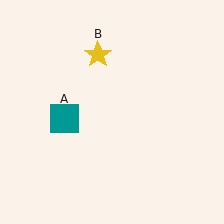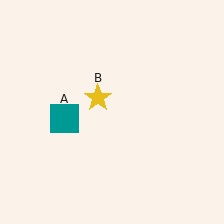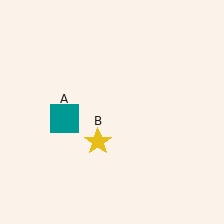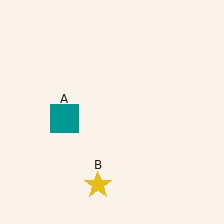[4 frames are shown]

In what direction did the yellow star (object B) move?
The yellow star (object B) moved down.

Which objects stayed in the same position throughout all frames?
Teal square (object A) remained stationary.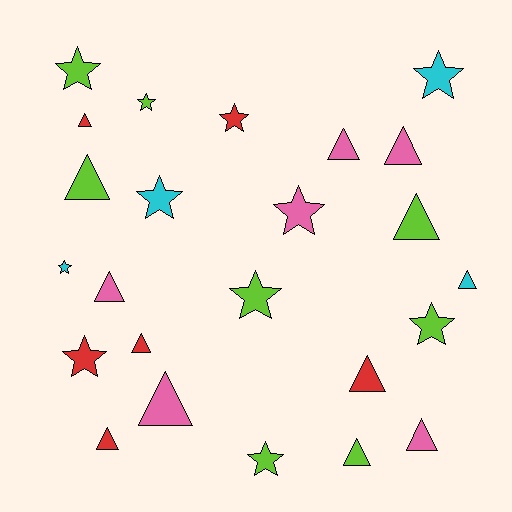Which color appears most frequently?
Lime, with 8 objects.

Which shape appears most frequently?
Triangle, with 13 objects.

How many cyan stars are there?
There are 3 cyan stars.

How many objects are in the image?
There are 24 objects.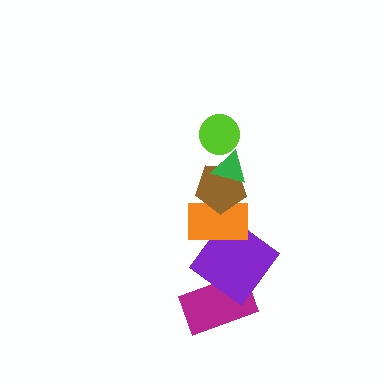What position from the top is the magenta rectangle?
The magenta rectangle is 6th from the top.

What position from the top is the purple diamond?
The purple diamond is 5th from the top.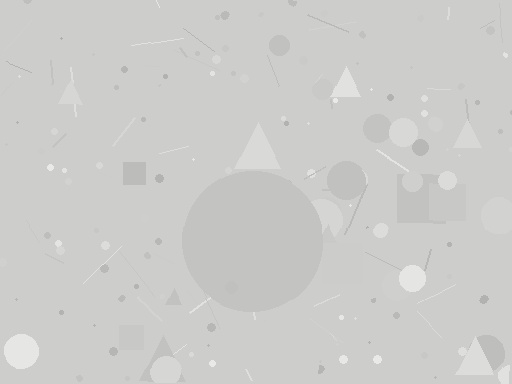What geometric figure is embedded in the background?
A circle is embedded in the background.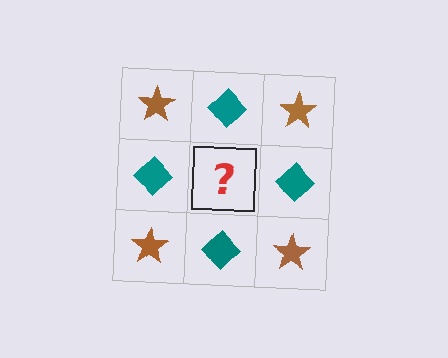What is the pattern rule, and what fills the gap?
The rule is that it alternates brown star and teal diamond in a checkerboard pattern. The gap should be filled with a brown star.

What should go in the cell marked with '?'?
The missing cell should contain a brown star.